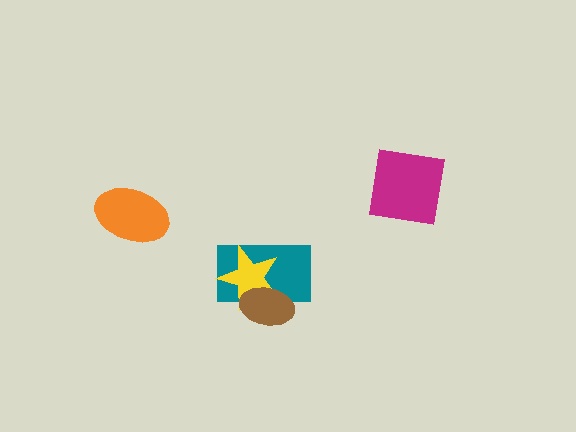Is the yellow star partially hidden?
Yes, it is partially covered by another shape.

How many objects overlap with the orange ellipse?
0 objects overlap with the orange ellipse.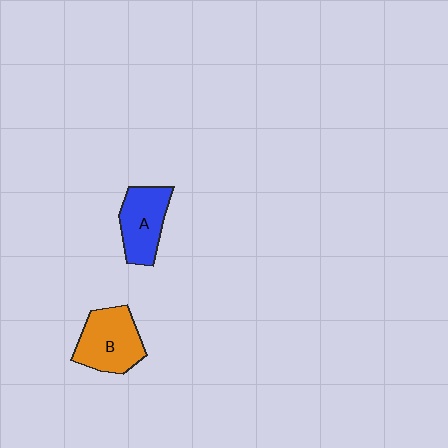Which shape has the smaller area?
Shape A (blue).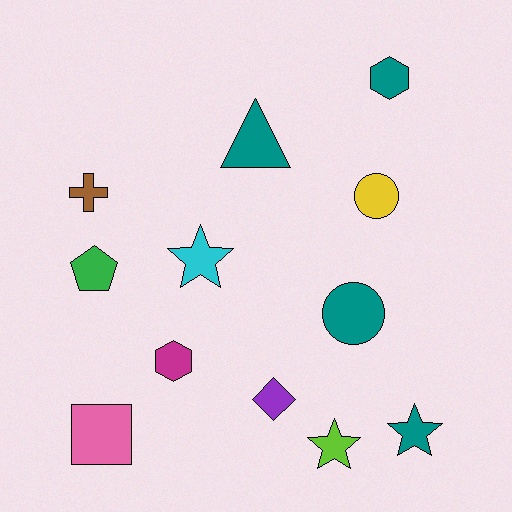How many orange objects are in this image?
There are no orange objects.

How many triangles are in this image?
There is 1 triangle.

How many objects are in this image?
There are 12 objects.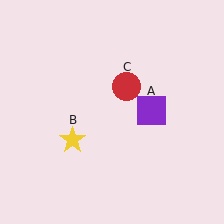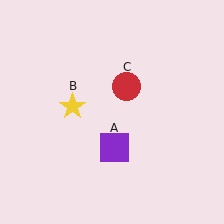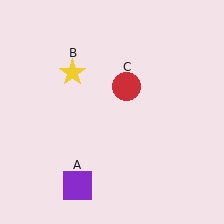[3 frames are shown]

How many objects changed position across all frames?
2 objects changed position: purple square (object A), yellow star (object B).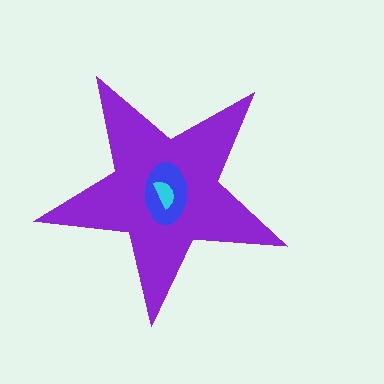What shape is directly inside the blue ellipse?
The cyan semicircle.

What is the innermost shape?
The cyan semicircle.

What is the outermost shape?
The purple star.